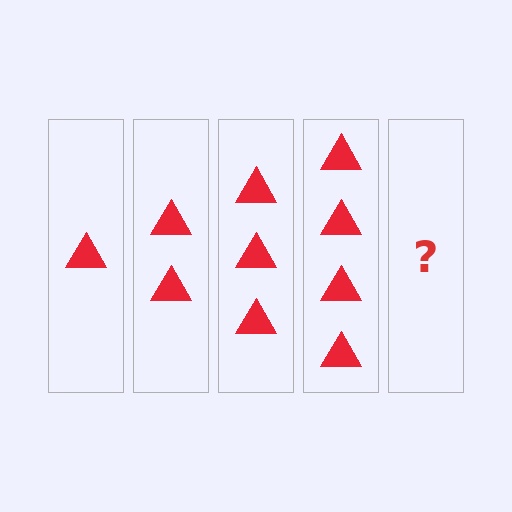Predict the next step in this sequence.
The next step is 5 triangles.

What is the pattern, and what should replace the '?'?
The pattern is that each step adds one more triangle. The '?' should be 5 triangles.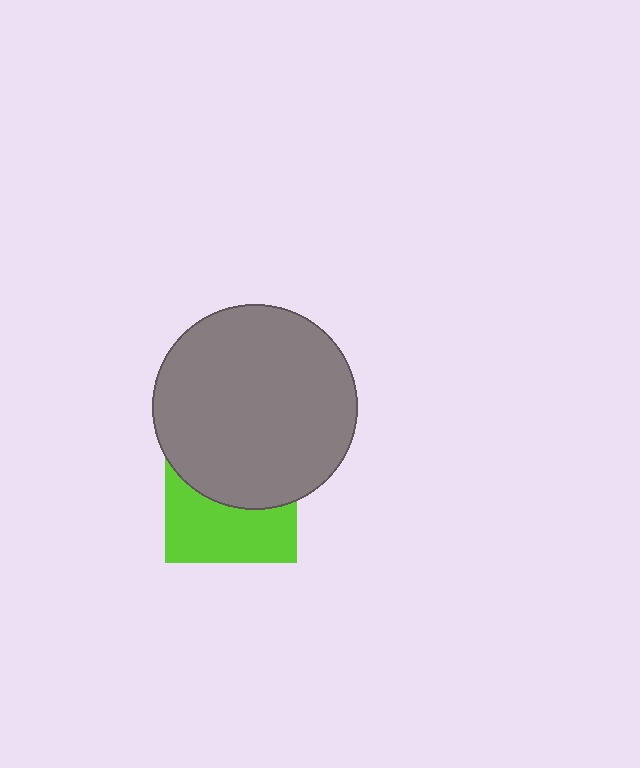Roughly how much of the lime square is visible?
About half of it is visible (roughly 49%).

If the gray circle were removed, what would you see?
You would see the complete lime square.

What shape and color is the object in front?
The object in front is a gray circle.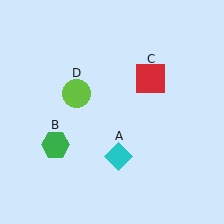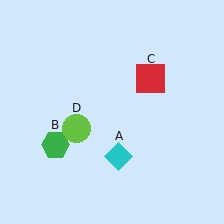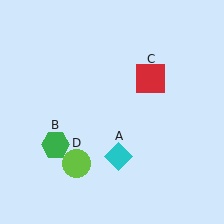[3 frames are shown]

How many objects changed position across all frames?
1 object changed position: lime circle (object D).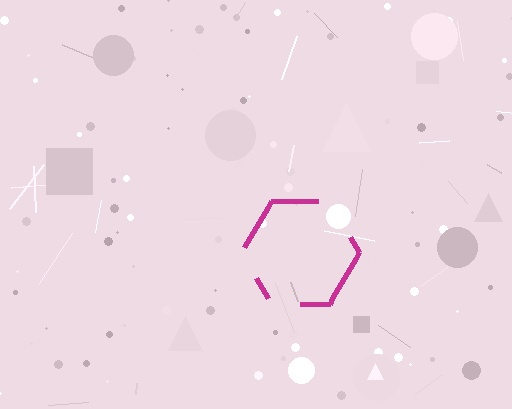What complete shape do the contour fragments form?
The contour fragments form a hexagon.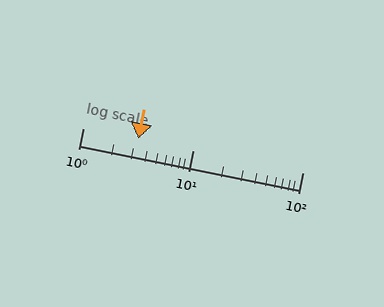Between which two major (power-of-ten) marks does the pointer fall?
The pointer is between 1 and 10.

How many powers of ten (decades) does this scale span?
The scale spans 2 decades, from 1 to 100.